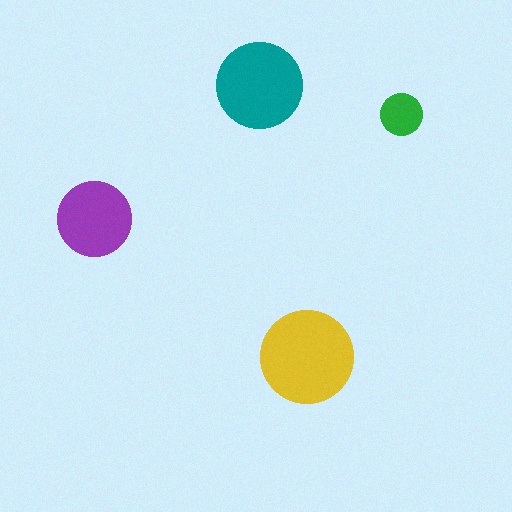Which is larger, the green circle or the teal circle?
The teal one.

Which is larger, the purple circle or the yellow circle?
The yellow one.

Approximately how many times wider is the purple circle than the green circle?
About 2 times wider.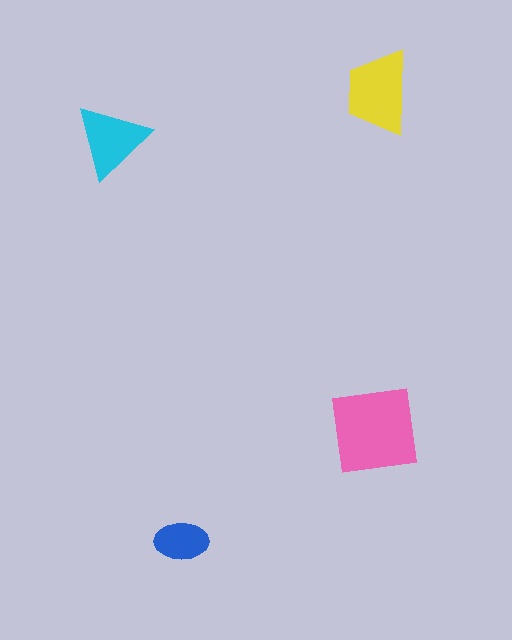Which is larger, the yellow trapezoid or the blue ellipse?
The yellow trapezoid.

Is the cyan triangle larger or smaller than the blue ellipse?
Larger.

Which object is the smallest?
The blue ellipse.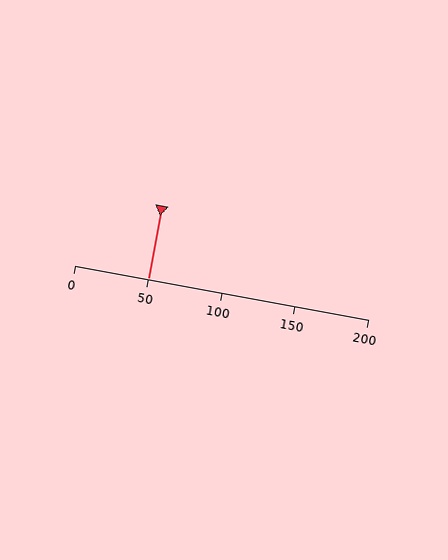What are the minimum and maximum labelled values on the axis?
The axis runs from 0 to 200.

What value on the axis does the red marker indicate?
The marker indicates approximately 50.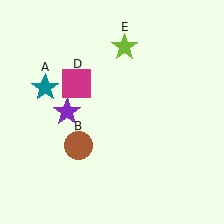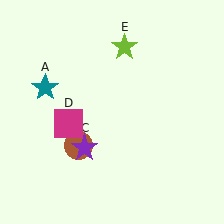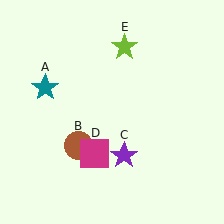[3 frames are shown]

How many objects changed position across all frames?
2 objects changed position: purple star (object C), magenta square (object D).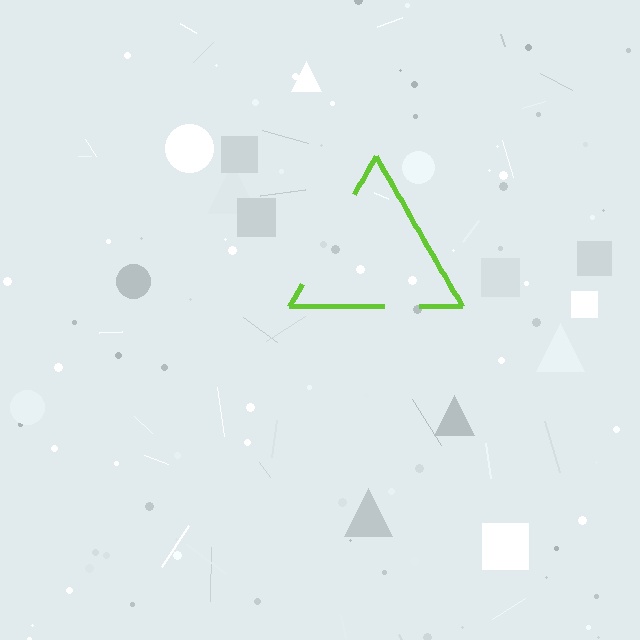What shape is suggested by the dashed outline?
The dashed outline suggests a triangle.